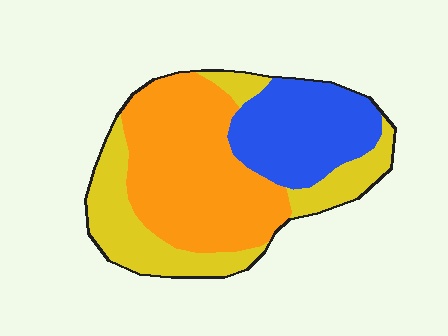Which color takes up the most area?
Orange, at roughly 45%.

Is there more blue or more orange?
Orange.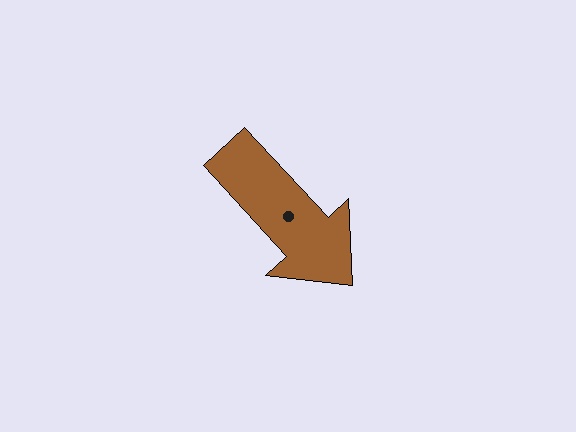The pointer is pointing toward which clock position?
Roughly 5 o'clock.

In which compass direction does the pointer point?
Southeast.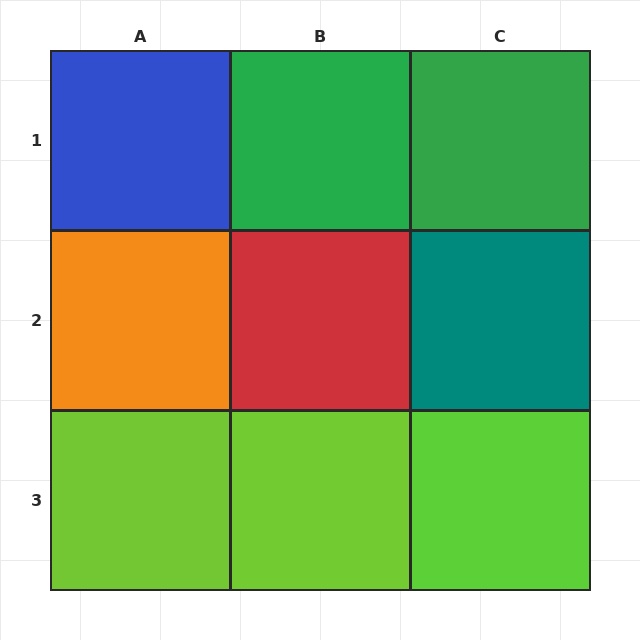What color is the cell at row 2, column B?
Red.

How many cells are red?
1 cell is red.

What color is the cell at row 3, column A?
Lime.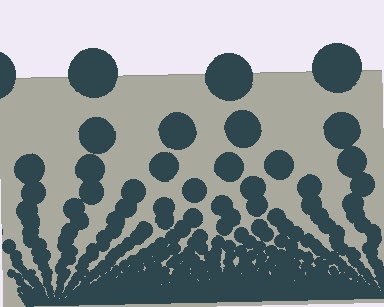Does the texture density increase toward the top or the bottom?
Density increases toward the bottom.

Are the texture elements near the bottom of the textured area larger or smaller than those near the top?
Smaller. The gradient is inverted — elements near the bottom are smaller and denser.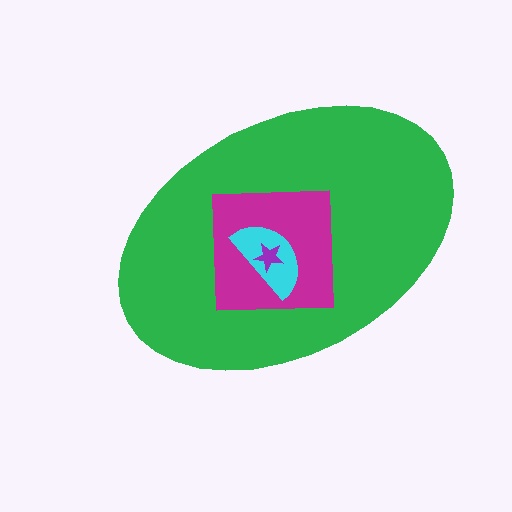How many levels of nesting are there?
4.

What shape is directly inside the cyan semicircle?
The purple star.